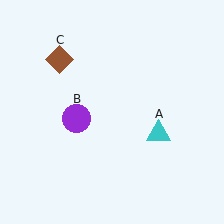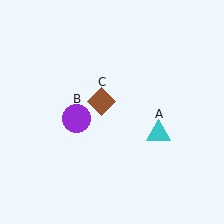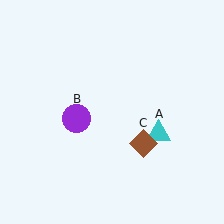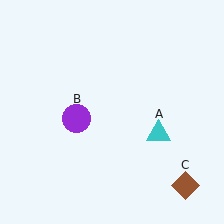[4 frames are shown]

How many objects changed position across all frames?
1 object changed position: brown diamond (object C).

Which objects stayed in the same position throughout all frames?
Cyan triangle (object A) and purple circle (object B) remained stationary.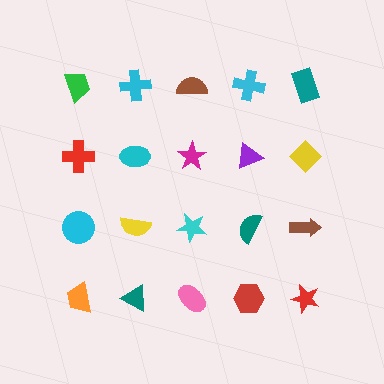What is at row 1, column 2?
A cyan cross.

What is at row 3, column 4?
A teal semicircle.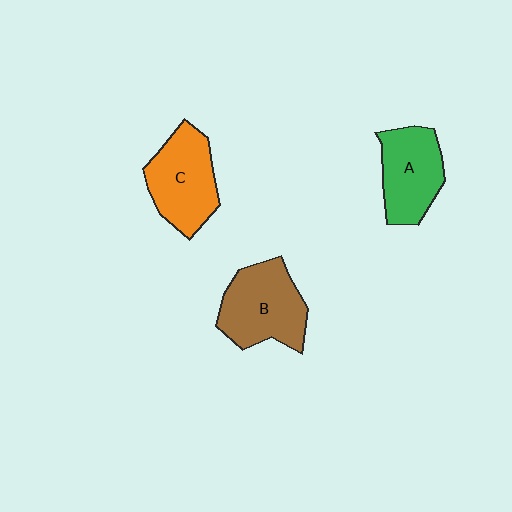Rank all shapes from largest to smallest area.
From largest to smallest: B (brown), C (orange), A (green).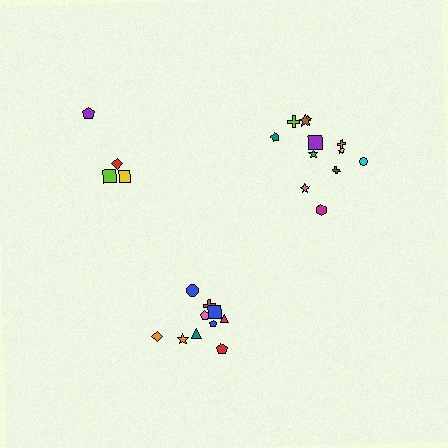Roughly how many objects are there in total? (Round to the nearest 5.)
Roughly 25 objects in total.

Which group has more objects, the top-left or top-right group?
The top-right group.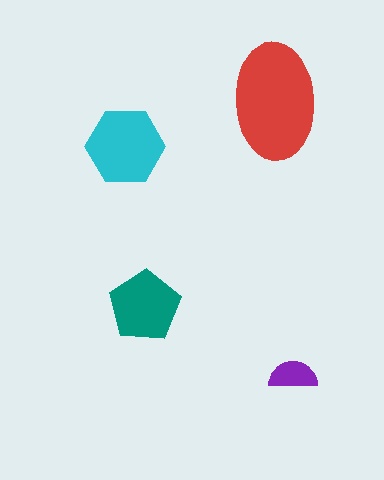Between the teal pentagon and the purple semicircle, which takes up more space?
The teal pentagon.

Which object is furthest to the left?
The cyan hexagon is leftmost.